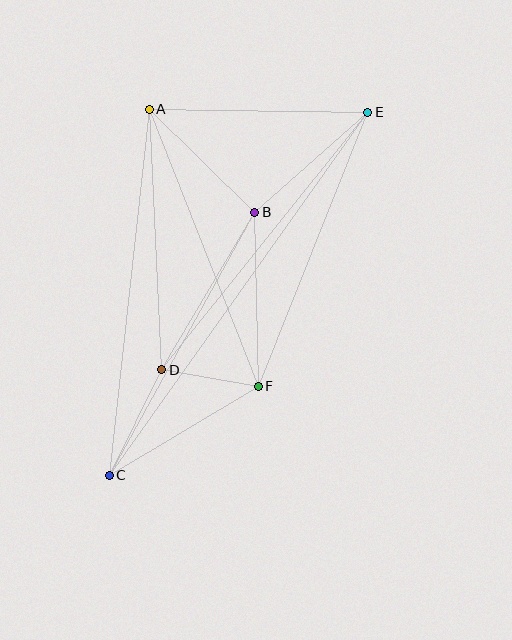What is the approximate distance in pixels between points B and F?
The distance between B and F is approximately 174 pixels.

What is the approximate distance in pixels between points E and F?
The distance between E and F is approximately 295 pixels.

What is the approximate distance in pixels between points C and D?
The distance between C and D is approximately 118 pixels.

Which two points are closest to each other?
Points D and F are closest to each other.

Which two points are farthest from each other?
Points C and E are farthest from each other.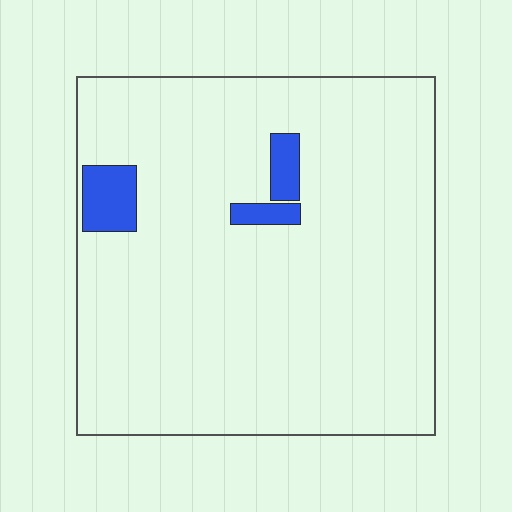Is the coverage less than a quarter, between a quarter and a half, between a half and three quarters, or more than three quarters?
Less than a quarter.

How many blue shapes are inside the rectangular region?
3.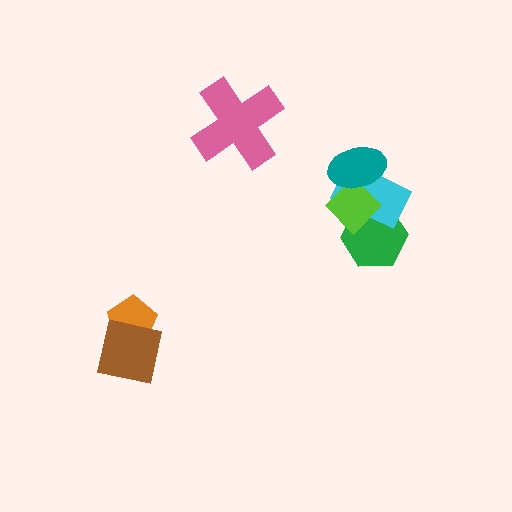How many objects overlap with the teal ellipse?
2 objects overlap with the teal ellipse.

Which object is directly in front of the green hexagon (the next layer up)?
The cyan rectangle is directly in front of the green hexagon.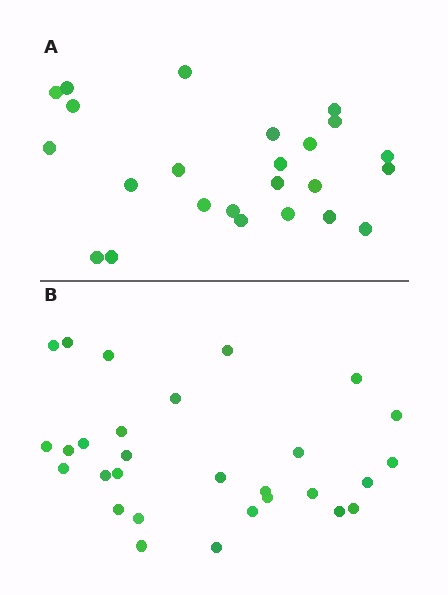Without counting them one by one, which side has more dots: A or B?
Region B (the bottom region) has more dots.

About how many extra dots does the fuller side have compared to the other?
Region B has about 5 more dots than region A.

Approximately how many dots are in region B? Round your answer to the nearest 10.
About 30 dots. (The exact count is 29, which rounds to 30.)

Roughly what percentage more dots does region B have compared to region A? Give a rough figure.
About 20% more.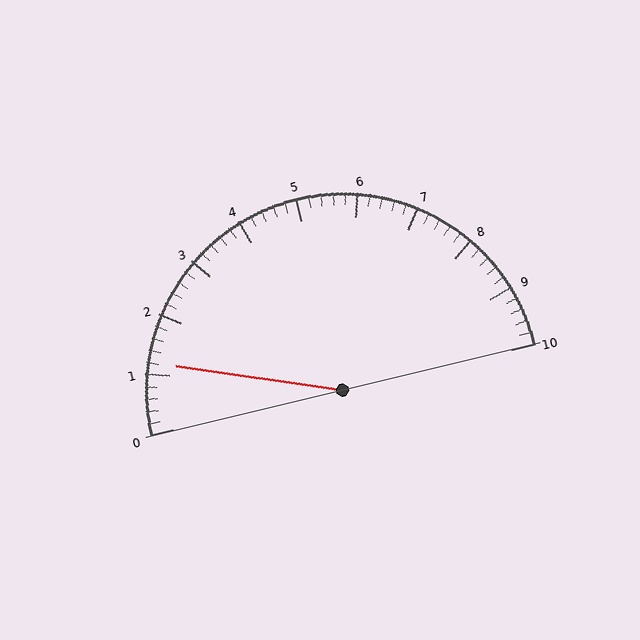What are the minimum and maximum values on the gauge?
The gauge ranges from 0 to 10.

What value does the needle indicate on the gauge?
The needle indicates approximately 1.2.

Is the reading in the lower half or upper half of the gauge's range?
The reading is in the lower half of the range (0 to 10).